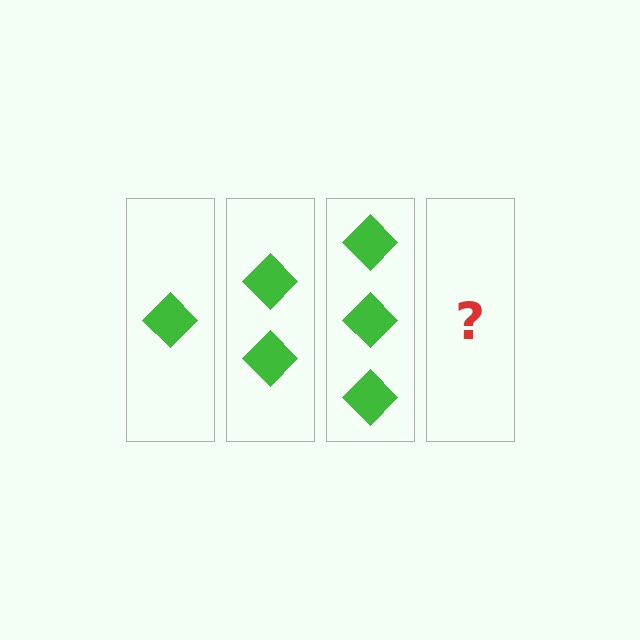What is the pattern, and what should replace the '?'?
The pattern is that each step adds one more diamond. The '?' should be 4 diamonds.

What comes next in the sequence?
The next element should be 4 diamonds.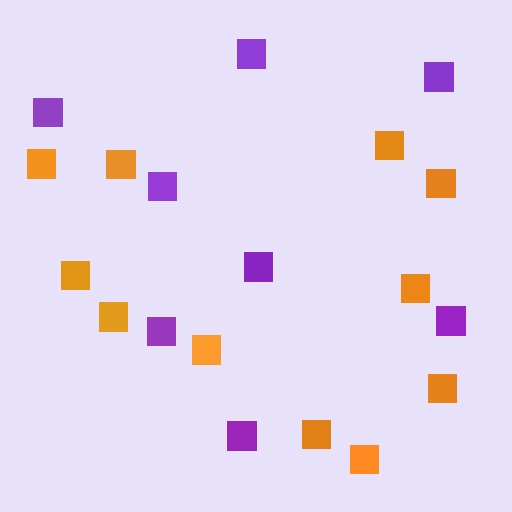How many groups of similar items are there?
There are 2 groups: one group of orange squares (11) and one group of purple squares (8).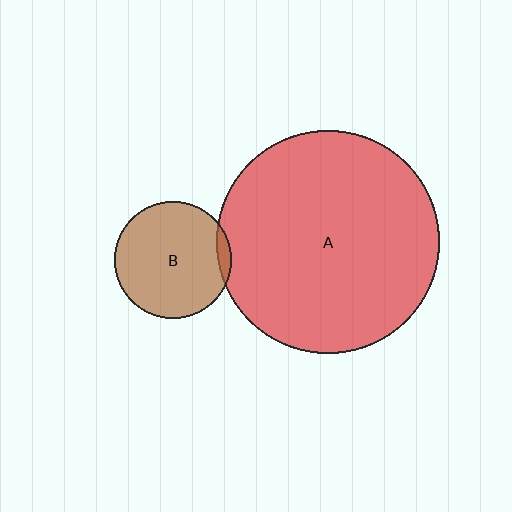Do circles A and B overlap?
Yes.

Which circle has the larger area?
Circle A (red).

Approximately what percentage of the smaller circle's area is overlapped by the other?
Approximately 5%.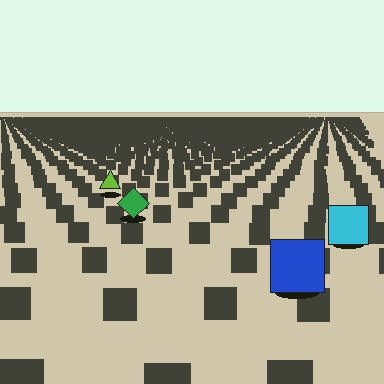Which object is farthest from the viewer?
The lime triangle is farthest from the viewer. It appears smaller and the ground texture around it is denser.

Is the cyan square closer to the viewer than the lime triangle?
Yes. The cyan square is closer — you can tell from the texture gradient: the ground texture is coarser near it.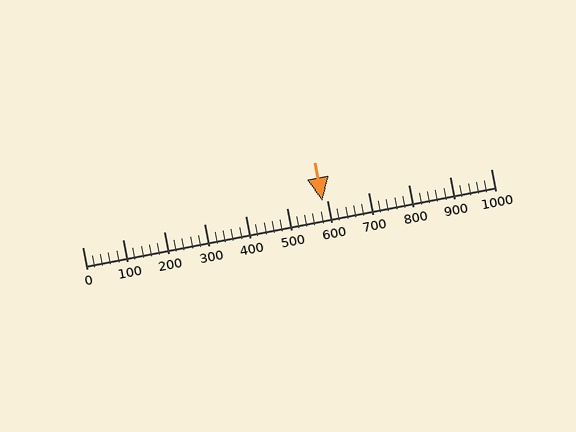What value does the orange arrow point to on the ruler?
The orange arrow points to approximately 588.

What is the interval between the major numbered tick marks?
The major tick marks are spaced 100 units apart.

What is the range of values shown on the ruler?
The ruler shows values from 0 to 1000.